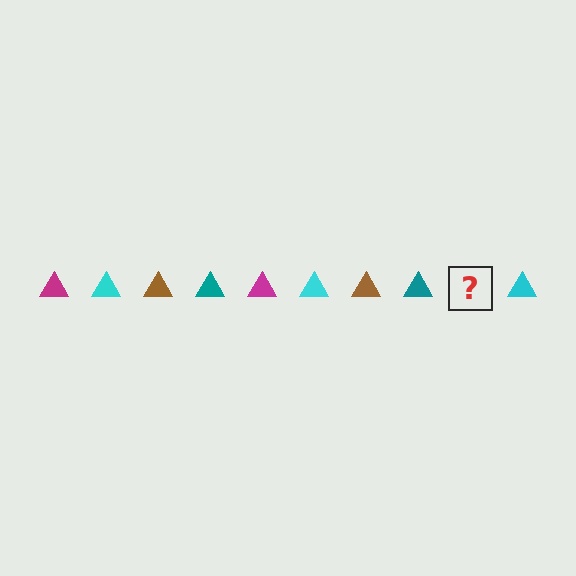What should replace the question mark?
The question mark should be replaced with a magenta triangle.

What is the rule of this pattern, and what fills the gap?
The rule is that the pattern cycles through magenta, cyan, brown, teal triangles. The gap should be filled with a magenta triangle.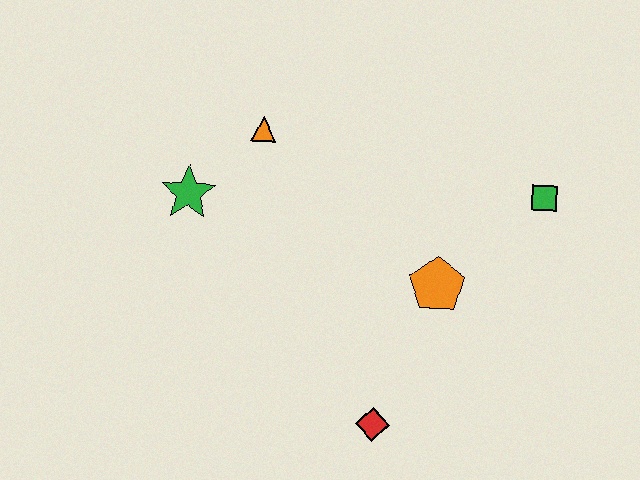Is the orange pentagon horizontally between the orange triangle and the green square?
Yes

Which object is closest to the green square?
The orange pentagon is closest to the green square.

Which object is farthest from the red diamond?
The orange triangle is farthest from the red diamond.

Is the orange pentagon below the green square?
Yes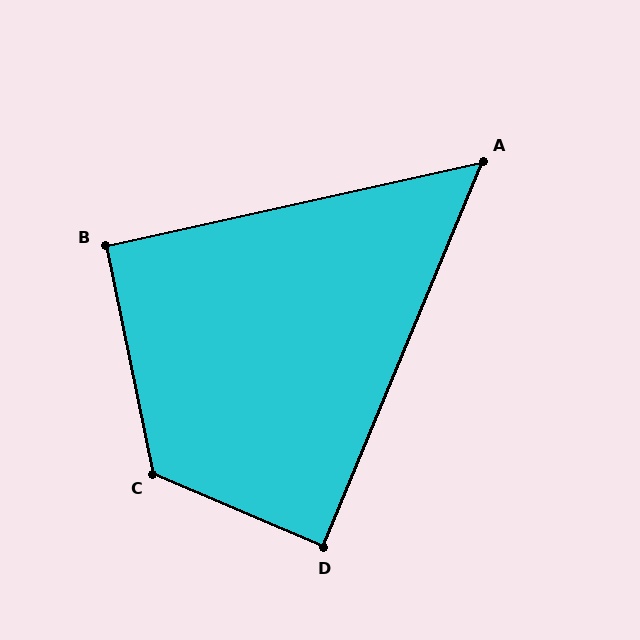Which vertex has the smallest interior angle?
A, at approximately 55 degrees.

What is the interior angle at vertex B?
Approximately 91 degrees (approximately right).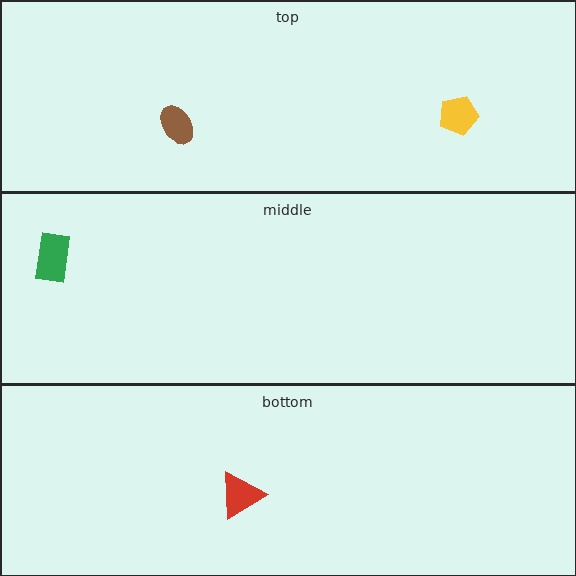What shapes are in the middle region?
The green rectangle.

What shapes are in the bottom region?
The red triangle.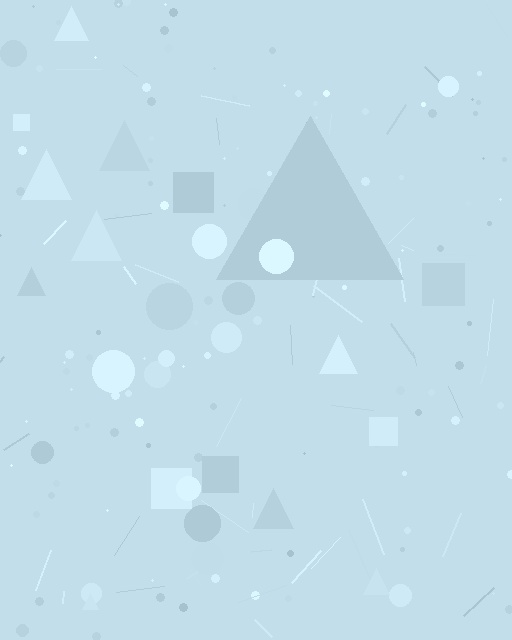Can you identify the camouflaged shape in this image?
The camouflaged shape is a triangle.